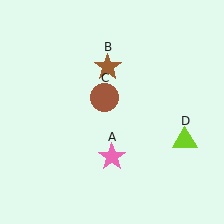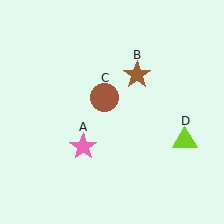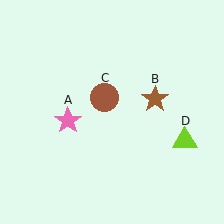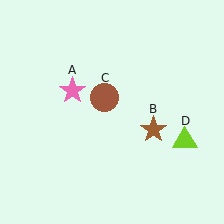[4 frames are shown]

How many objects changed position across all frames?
2 objects changed position: pink star (object A), brown star (object B).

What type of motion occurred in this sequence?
The pink star (object A), brown star (object B) rotated clockwise around the center of the scene.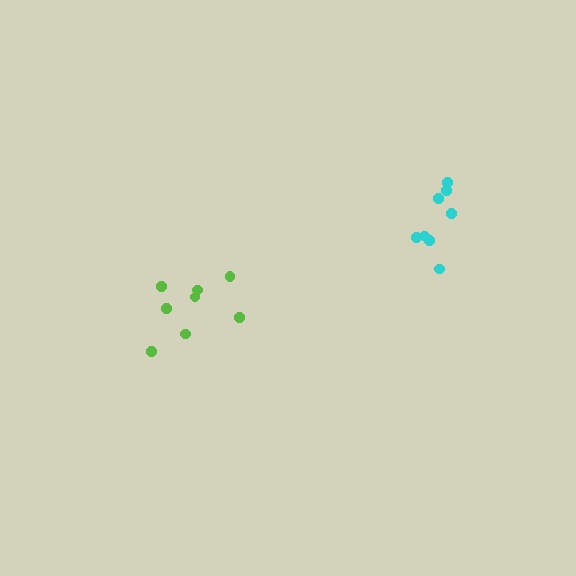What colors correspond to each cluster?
The clusters are colored: cyan, lime.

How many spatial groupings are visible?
There are 2 spatial groupings.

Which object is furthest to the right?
The cyan cluster is rightmost.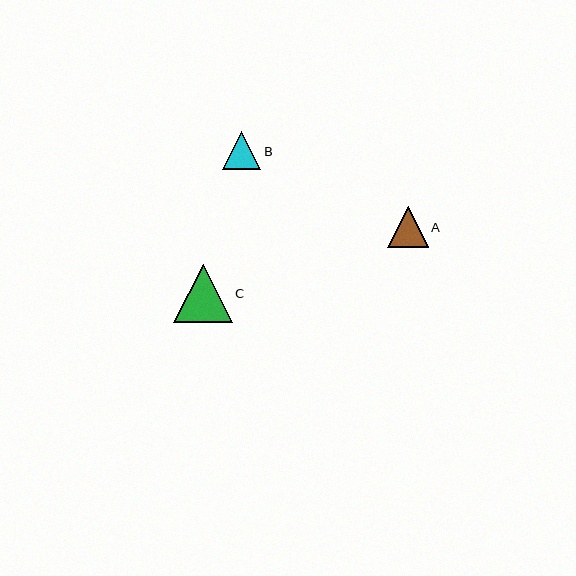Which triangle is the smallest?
Triangle B is the smallest with a size of approximately 38 pixels.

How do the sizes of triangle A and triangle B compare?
Triangle A and triangle B are approximately the same size.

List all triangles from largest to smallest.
From largest to smallest: C, A, B.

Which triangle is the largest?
Triangle C is the largest with a size of approximately 58 pixels.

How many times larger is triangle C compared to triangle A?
Triangle C is approximately 1.4 times the size of triangle A.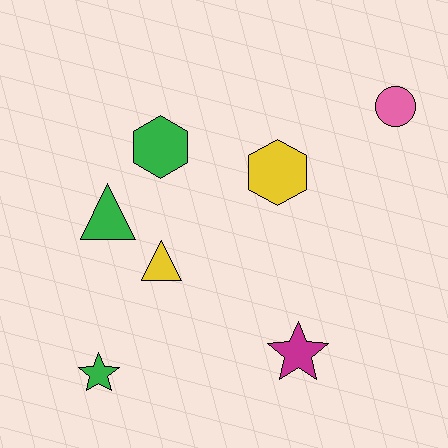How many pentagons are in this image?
There are no pentagons.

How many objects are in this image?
There are 7 objects.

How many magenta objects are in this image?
There is 1 magenta object.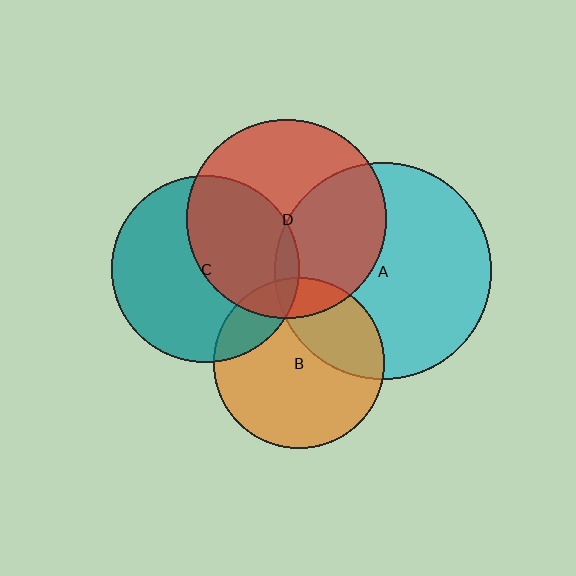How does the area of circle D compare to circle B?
Approximately 1.4 times.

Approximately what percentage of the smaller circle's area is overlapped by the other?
Approximately 40%.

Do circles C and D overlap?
Yes.